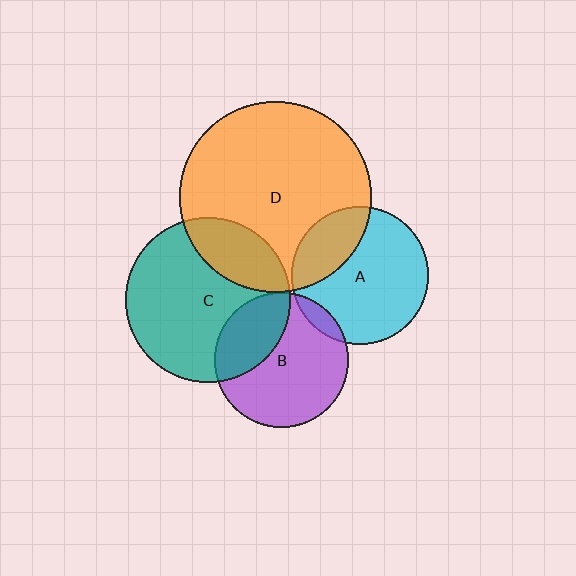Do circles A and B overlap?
Yes.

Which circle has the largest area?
Circle D (orange).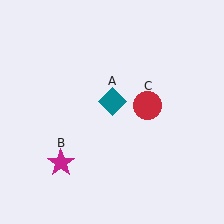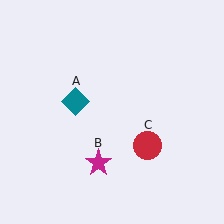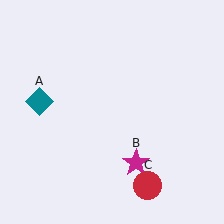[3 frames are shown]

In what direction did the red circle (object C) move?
The red circle (object C) moved down.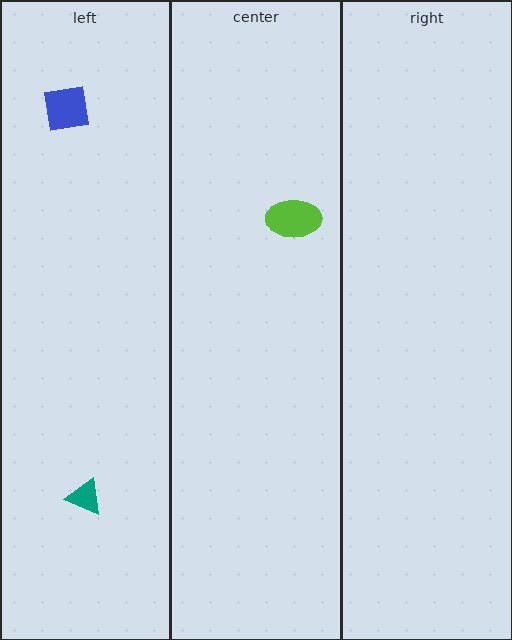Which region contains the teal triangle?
The left region.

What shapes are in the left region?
The teal triangle, the blue square.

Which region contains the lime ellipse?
The center region.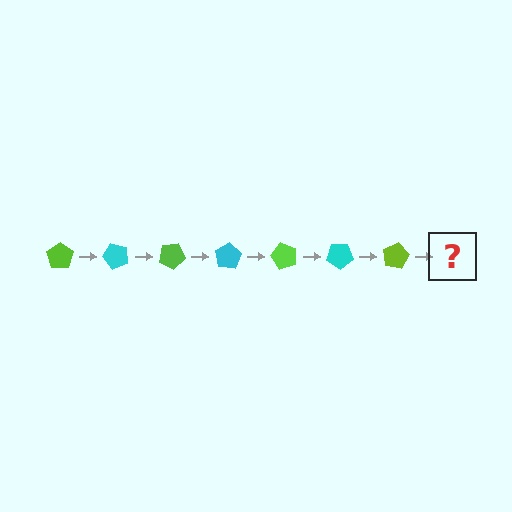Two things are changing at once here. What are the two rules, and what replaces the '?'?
The two rules are that it rotates 50 degrees each step and the color cycles through lime and cyan. The '?' should be a cyan pentagon, rotated 350 degrees from the start.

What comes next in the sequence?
The next element should be a cyan pentagon, rotated 350 degrees from the start.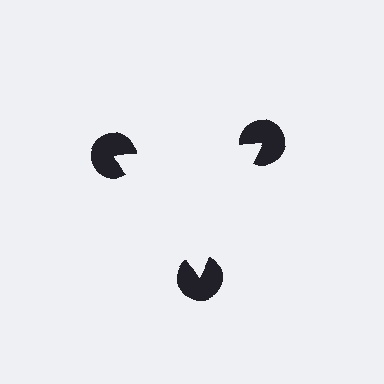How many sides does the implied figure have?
3 sides.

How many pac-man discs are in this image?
There are 3 — one at each vertex of the illusory triangle.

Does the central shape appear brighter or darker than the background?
It typically appears slightly brighter than the background, even though no actual brightness change is drawn.